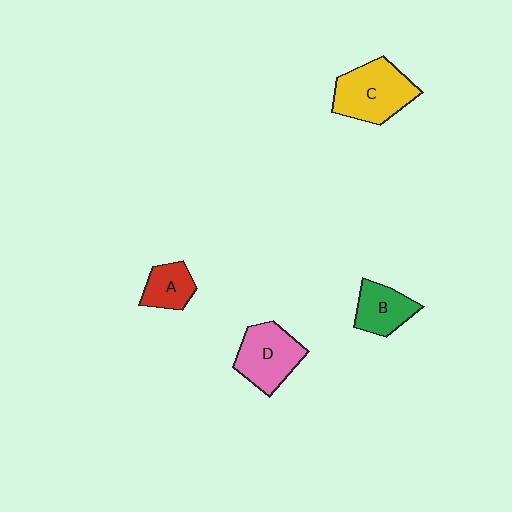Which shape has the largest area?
Shape C (yellow).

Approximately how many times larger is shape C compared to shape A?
Approximately 2.0 times.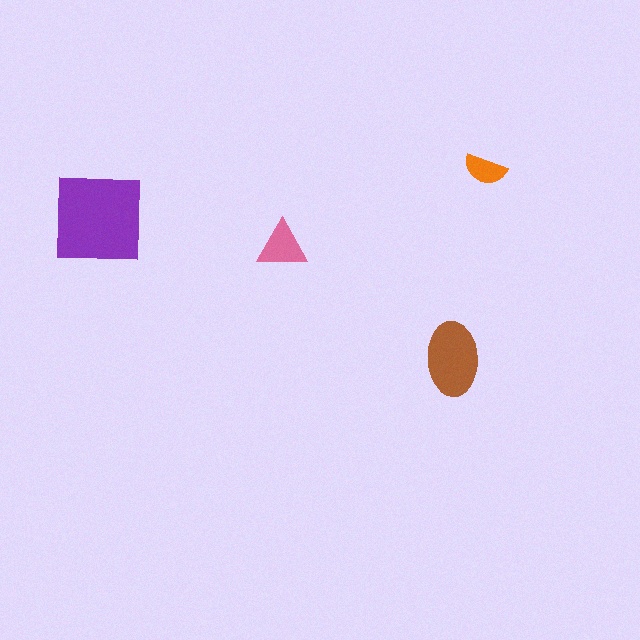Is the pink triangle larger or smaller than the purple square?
Smaller.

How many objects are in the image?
There are 4 objects in the image.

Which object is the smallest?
The orange semicircle.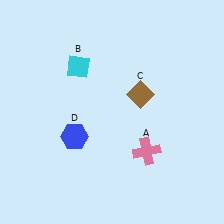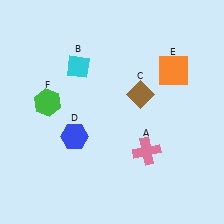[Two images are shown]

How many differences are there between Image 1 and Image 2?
There are 2 differences between the two images.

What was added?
An orange square (E), a green hexagon (F) were added in Image 2.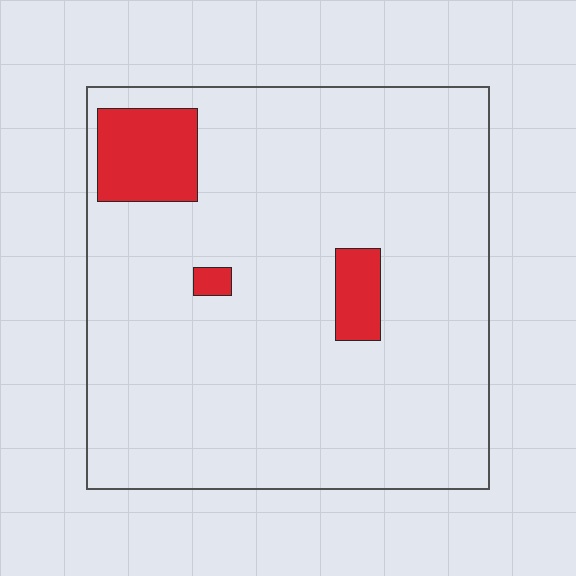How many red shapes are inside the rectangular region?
3.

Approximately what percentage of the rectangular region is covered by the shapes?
Approximately 10%.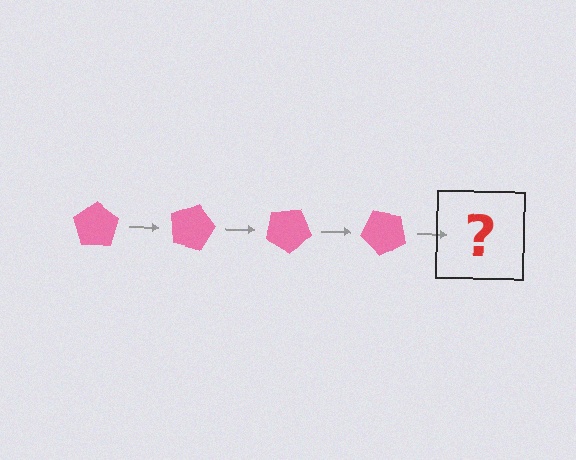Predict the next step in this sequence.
The next step is a pink pentagon rotated 60 degrees.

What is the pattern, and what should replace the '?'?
The pattern is that the pentagon rotates 15 degrees each step. The '?' should be a pink pentagon rotated 60 degrees.